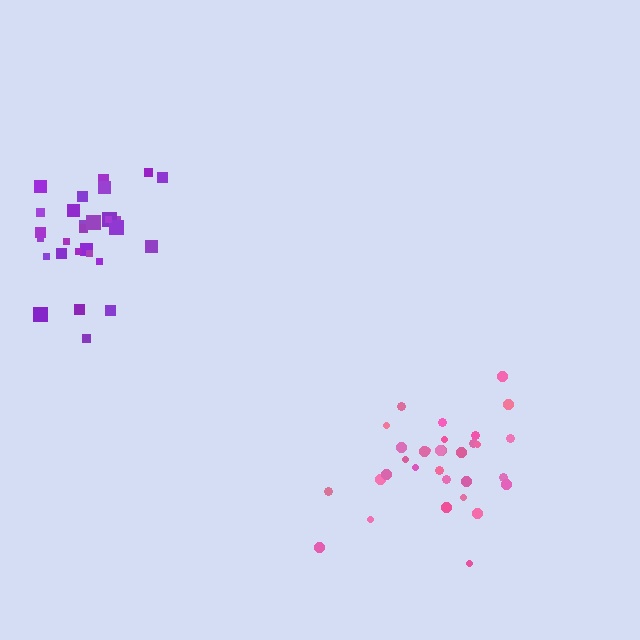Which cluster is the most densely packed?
Pink.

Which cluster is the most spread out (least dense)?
Purple.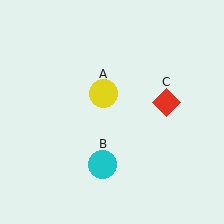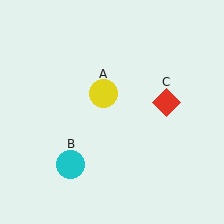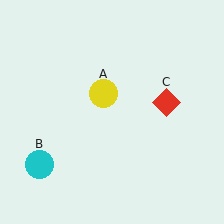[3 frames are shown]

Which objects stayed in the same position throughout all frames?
Yellow circle (object A) and red diamond (object C) remained stationary.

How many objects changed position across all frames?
1 object changed position: cyan circle (object B).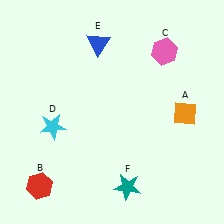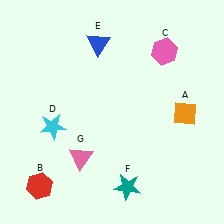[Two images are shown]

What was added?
A pink triangle (G) was added in Image 2.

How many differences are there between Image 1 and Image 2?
There is 1 difference between the two images.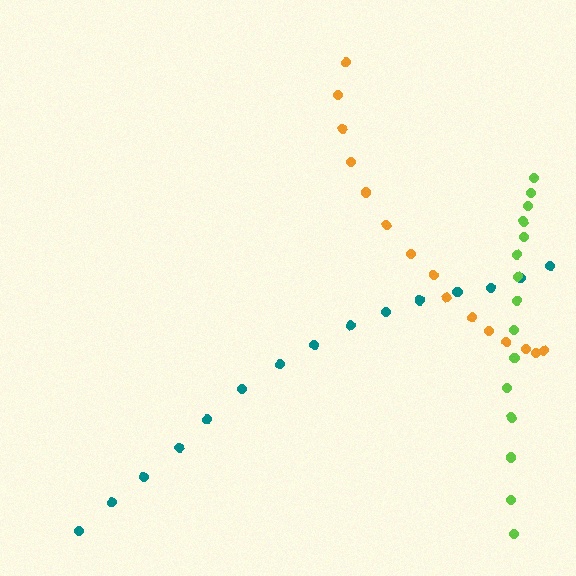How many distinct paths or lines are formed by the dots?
There are 3 distinct paths.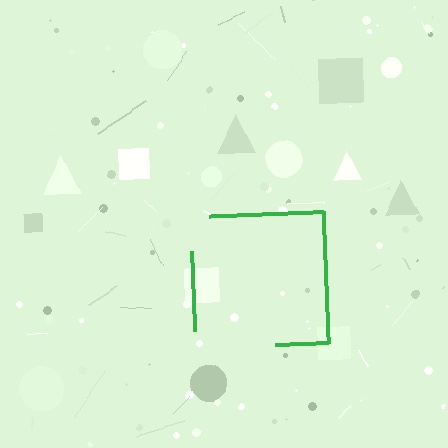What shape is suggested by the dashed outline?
The dashed outline suggests a square.